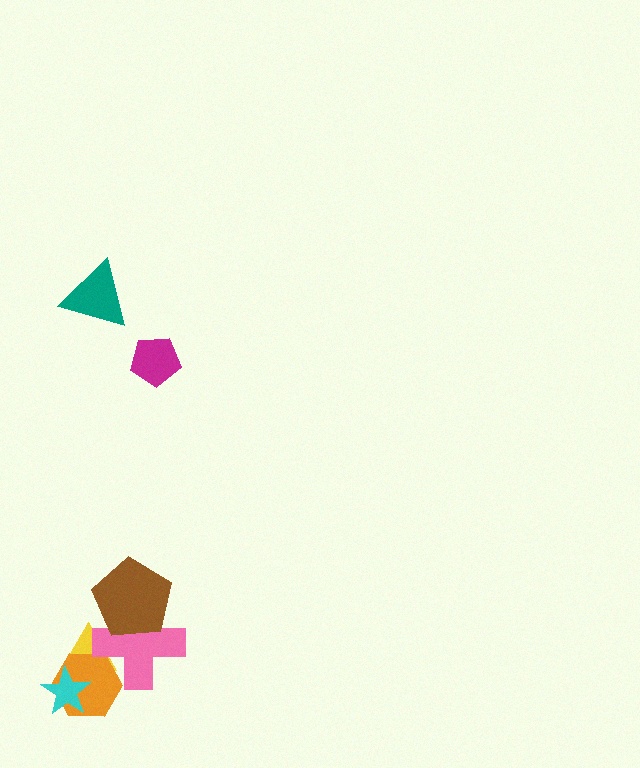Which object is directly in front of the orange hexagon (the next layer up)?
The cyan star is directly in front of the orange hexagon.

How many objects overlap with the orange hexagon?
3 objects overlap with the orange hexagon.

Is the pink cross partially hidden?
Yes, it is partially covered by another shape.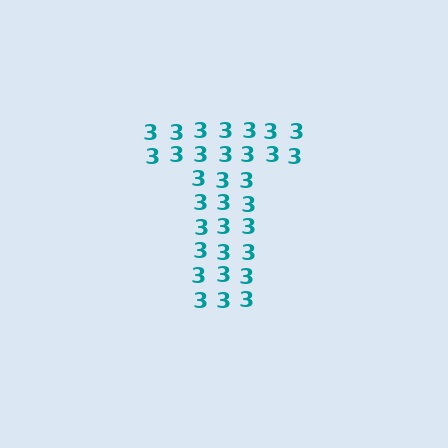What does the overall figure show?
The overall figure shows the letter T.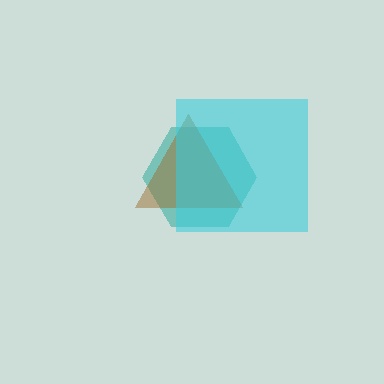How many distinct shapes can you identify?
There are 3 distinct shapes: a teal hexagon, a brown triangle, a cyan square.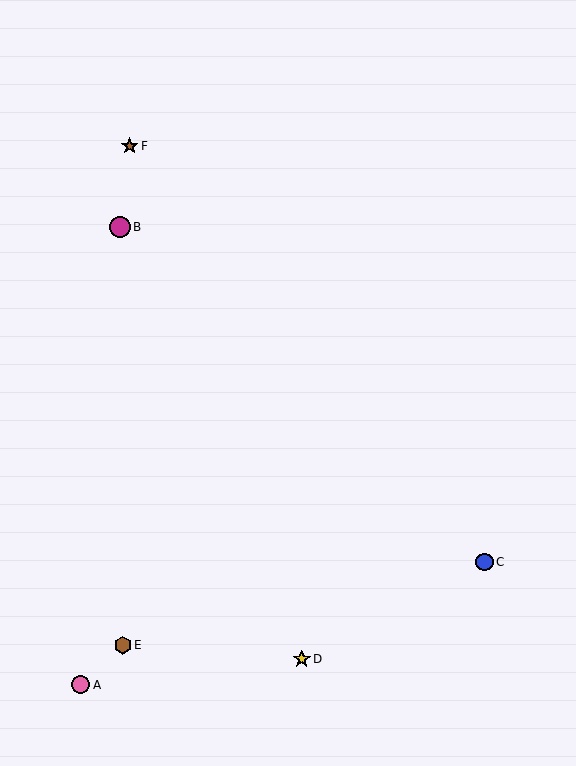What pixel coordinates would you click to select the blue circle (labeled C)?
Click at (485, 562) to select the blue circle C.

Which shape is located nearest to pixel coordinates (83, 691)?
The pink circle (labeled A) at (80, 685) is nearest to that location.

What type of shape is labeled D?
Shape D is a yellow star.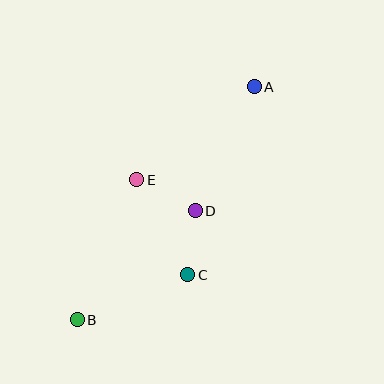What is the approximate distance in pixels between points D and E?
The distance between D and E is approximately 66 pixels.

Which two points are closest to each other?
Points C and D are closest to each other.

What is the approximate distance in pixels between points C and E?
The distance between C and E is approximately 108 pixels.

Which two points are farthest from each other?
Points A and B are farthest from each other.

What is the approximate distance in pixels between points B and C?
The distance between B and C is approximately 120 pixels.